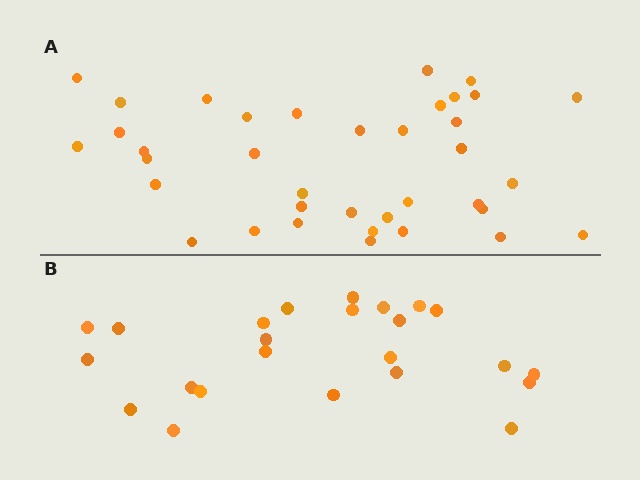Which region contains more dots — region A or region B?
Region A (the top region) has more dots.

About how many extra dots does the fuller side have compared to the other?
Region A has approximately 15 more dots than region B.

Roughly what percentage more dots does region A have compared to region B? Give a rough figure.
About 55% more.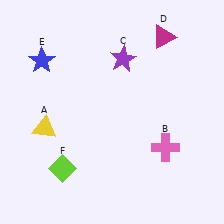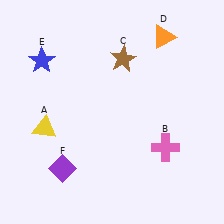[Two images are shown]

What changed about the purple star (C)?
In Image 1, C is purple. In Image 2, it changed to brown.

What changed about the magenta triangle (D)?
In Image 1, D is magenta. In Image 2, it changed to orange.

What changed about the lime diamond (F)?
In Image 1, F is lime. In Image 2, it changed to purple.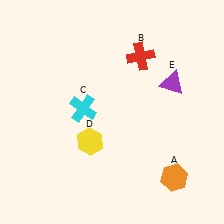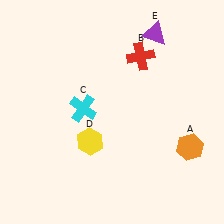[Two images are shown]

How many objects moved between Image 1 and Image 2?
2 objects moved between the two images.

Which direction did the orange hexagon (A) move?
The orange hexagon (A) moved up.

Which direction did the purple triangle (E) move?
The purple triangle (E) moved up.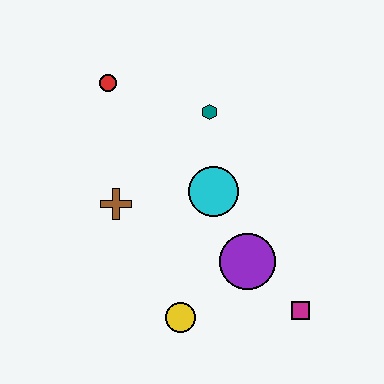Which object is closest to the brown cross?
The cyan circle is closest to the brown cross.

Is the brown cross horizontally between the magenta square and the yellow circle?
No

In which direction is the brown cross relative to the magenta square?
The brown cross is to the left of the magenta square.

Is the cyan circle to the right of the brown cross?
Yes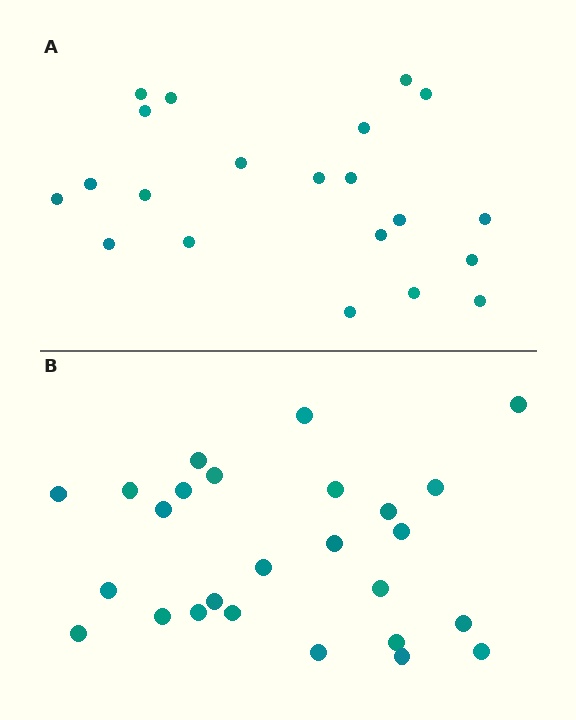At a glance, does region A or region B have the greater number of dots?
Region B (the bottom region) has more dots.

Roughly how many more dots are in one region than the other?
Region B has about 5 more dots than region A.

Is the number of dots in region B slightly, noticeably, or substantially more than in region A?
Region B has only slightly more — the two regions are fairly close. The ratio is roughly 1.2 to 1.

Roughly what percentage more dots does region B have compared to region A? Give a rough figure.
About 25% more.